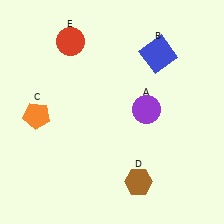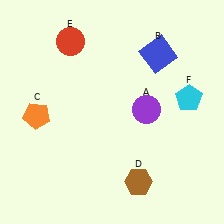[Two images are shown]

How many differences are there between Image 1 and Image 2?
There is 1 difference between the two images.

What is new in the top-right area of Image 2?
A cyan pentagon (F) was added in the top-right area of Image 2.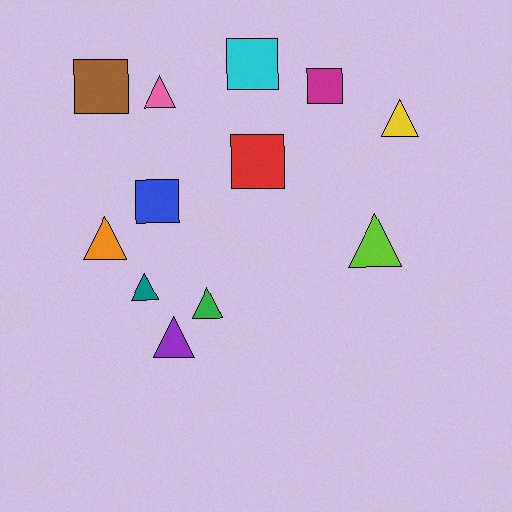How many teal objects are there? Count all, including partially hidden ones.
There is 1 teal object.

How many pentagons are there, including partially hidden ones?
There are no pentagons.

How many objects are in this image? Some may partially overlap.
There are 12 objects.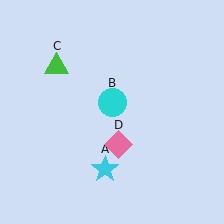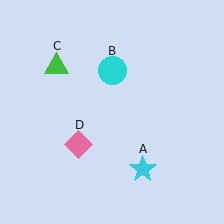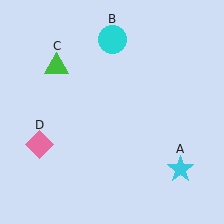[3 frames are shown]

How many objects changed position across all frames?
3 objects changed position: cyan star (object A), cyan circle (object B), pink diamond (object D).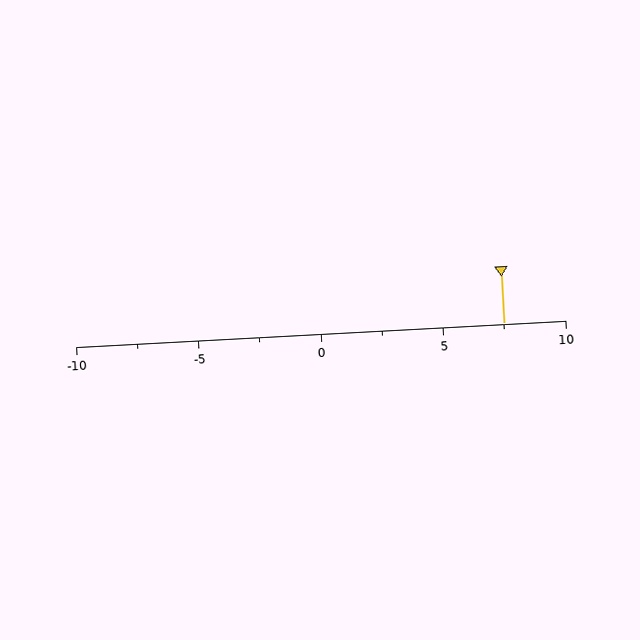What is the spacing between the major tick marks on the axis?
The major ticks are spaced 5 apart.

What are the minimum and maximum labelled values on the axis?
The axis runs from -10 to 10.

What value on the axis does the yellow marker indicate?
The marker indicates approximately 7.5.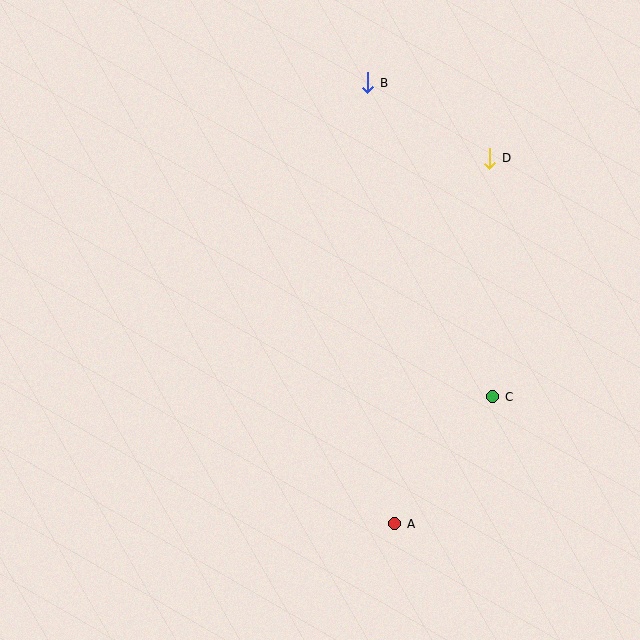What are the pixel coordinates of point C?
Point C is at (493, 397).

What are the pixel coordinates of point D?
Point D is at (490, 158).